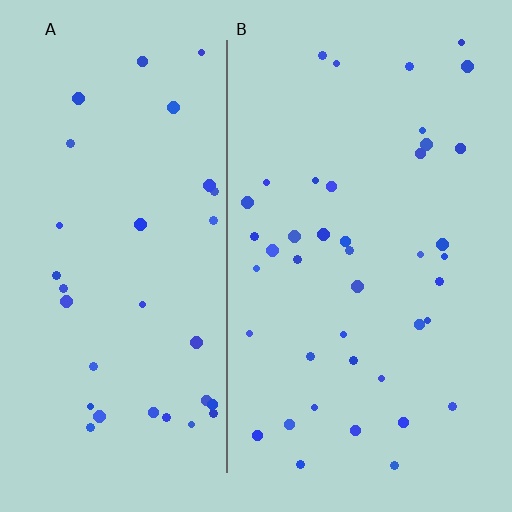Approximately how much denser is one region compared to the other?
Approximately 1.2× — region B over region A.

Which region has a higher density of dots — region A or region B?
B (the right).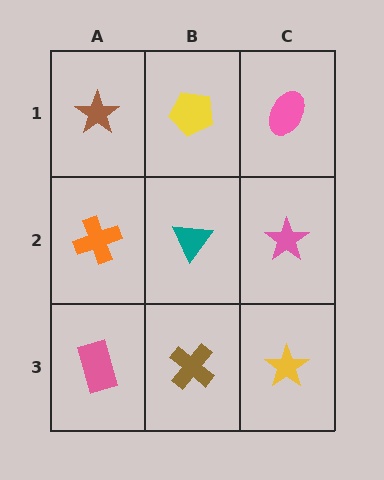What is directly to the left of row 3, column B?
A pink rectangle.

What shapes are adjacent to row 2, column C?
A pink ellipse (row 1, column C), a yellow star (row 3, column C), a teal triangle (row 2, column B).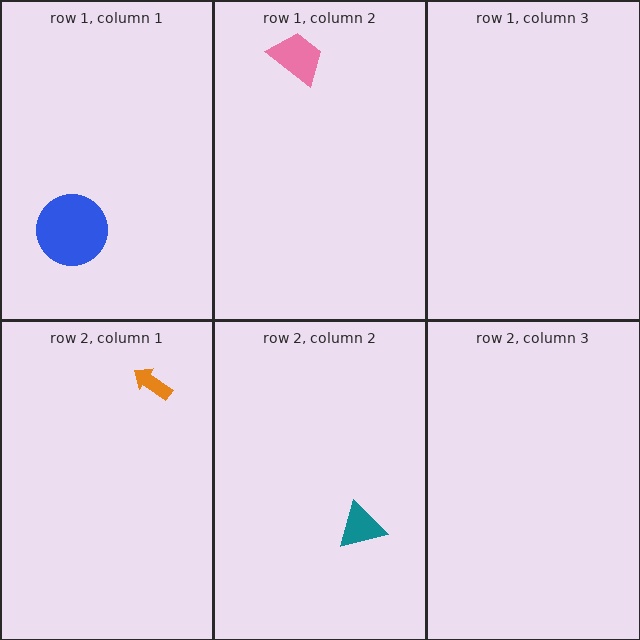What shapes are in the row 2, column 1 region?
The orange arrow.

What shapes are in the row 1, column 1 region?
The blue circle.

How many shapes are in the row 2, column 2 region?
1.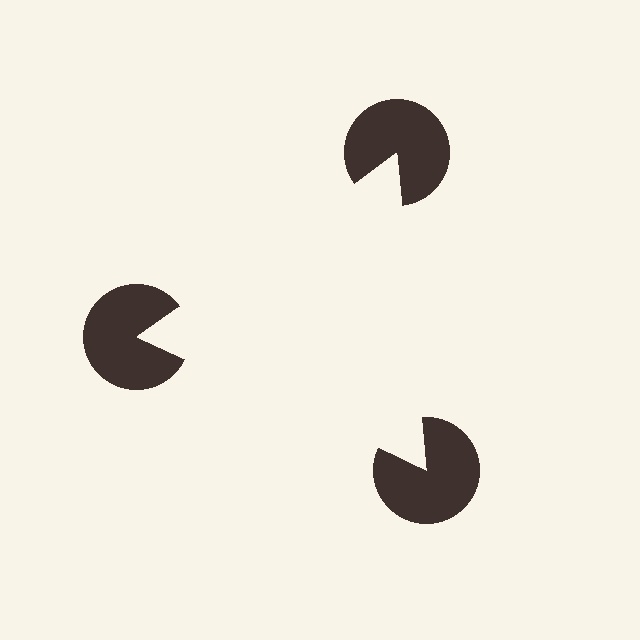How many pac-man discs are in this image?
There are 3 — one at each vertex of the illusory triangle.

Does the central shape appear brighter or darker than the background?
It typically appears slightly brighter than the background, even though no actual brightness change is drawn.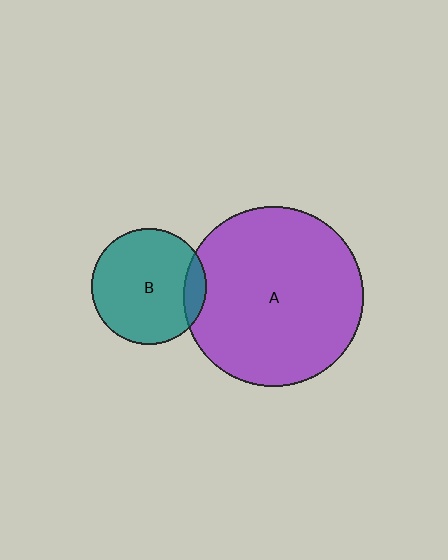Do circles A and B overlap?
Yes.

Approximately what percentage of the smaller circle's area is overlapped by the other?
Approximately 10%.